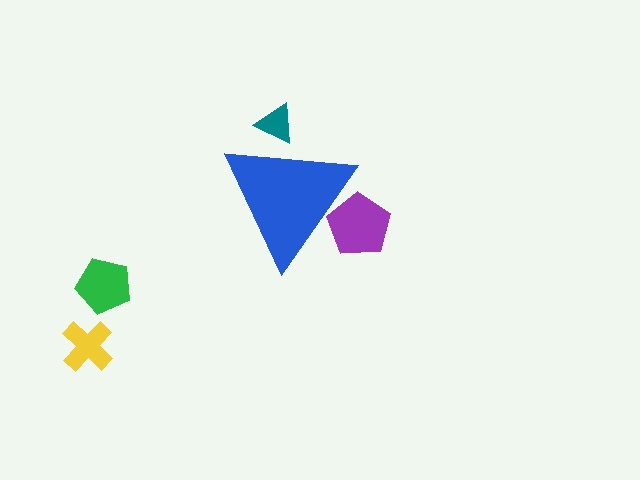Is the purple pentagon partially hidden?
Yes, the purple pentagon is partially hidden behind the blue triangle.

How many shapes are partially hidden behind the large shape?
2 shapes are partially hidden.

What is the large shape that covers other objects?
A blue triangle.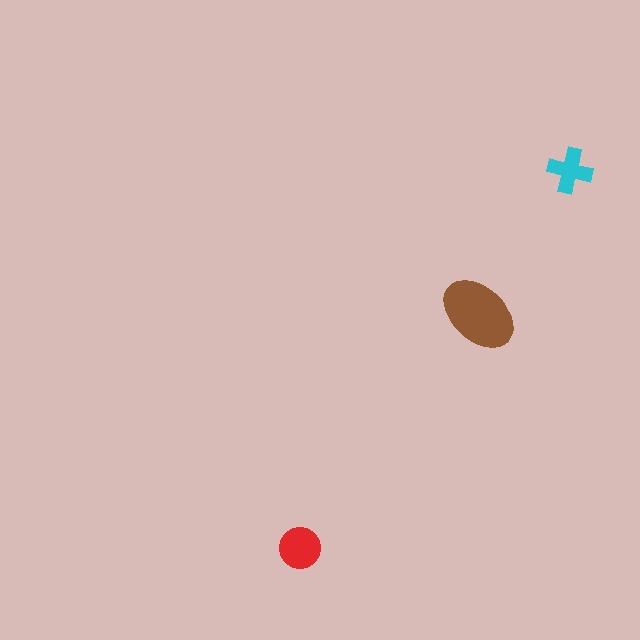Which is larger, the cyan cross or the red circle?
The red circle.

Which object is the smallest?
The cyan cross.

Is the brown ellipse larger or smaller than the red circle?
Larger.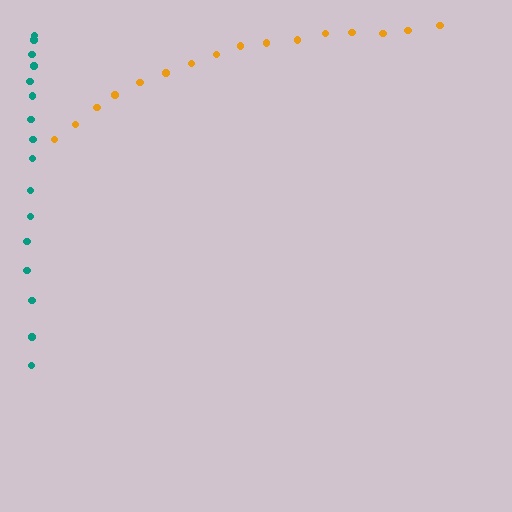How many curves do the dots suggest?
There are 2 distinct paths.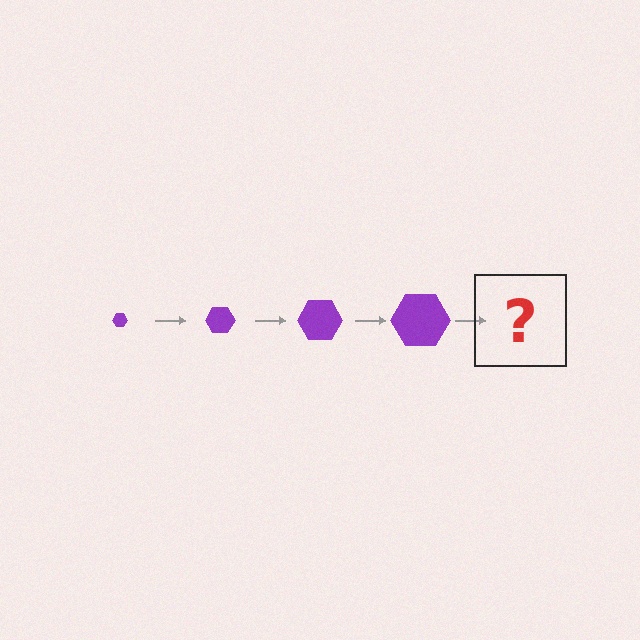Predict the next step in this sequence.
The next step is a purple hexagon, larger than the previous one.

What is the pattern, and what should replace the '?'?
The pattern is that the hexagon gets progressively larger each step. The '?' should be a purple hexagon, larger than the previous one.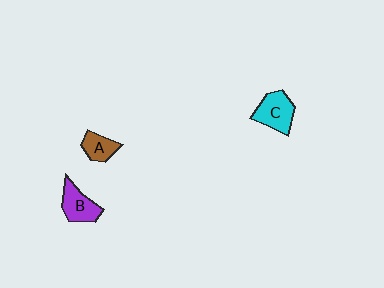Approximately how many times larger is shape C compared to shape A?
Approximately 1.6 times.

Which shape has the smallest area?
Shape A (brown).